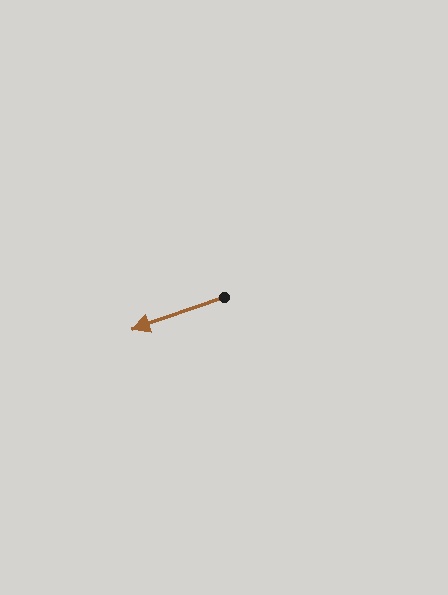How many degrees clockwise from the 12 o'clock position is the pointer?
Approximately 251 degrees.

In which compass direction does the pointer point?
West.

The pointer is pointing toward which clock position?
Roughly 8 o'clock.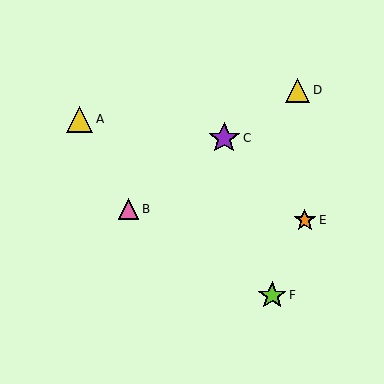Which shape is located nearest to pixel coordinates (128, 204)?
The pink triangle (labeled B) at (129, 209) is nearest to that location.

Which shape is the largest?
The purple star (labeled C) is the largest.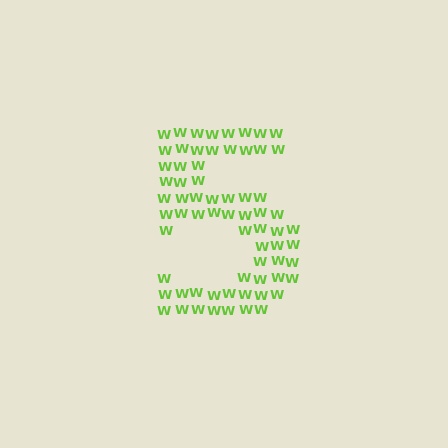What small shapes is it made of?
It is made of small letter W's.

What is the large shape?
The large shape is the digit 5.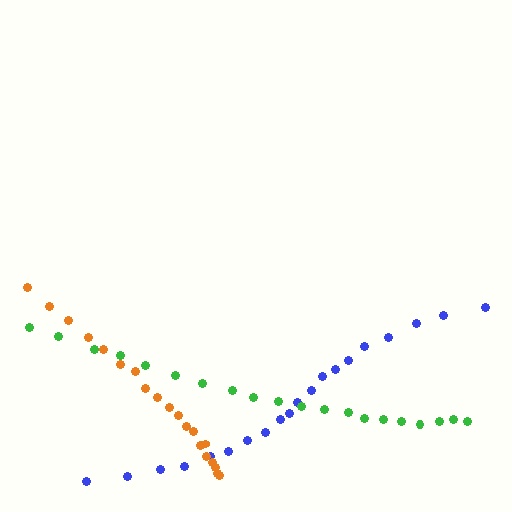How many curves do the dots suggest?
There are 3 distinct paths.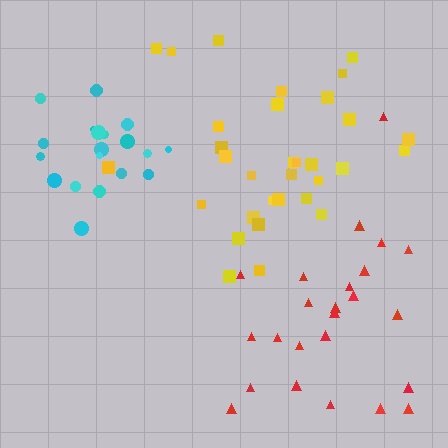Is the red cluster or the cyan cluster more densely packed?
Cyan.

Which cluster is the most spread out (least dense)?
Red.